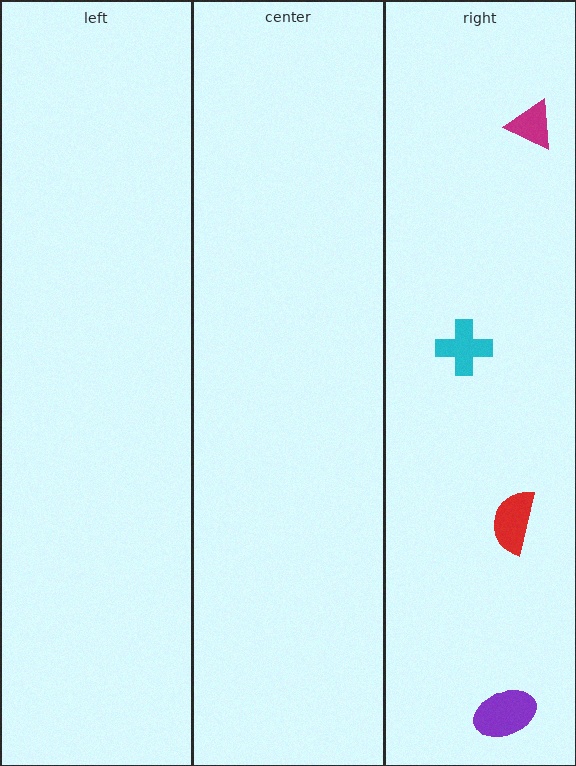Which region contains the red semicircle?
The right region.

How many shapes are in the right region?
4.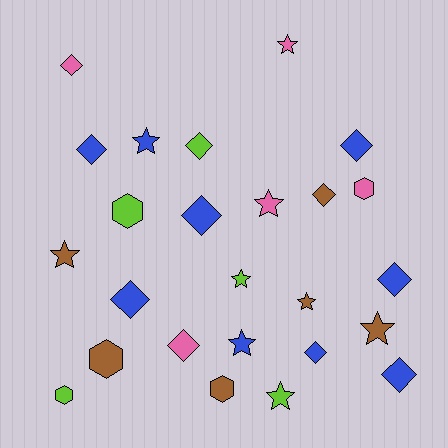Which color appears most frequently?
Blue, with 9 objects.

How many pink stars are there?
There are 2 pink stars.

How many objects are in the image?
There are 25 objects.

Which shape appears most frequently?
Diamond, with 11 objects.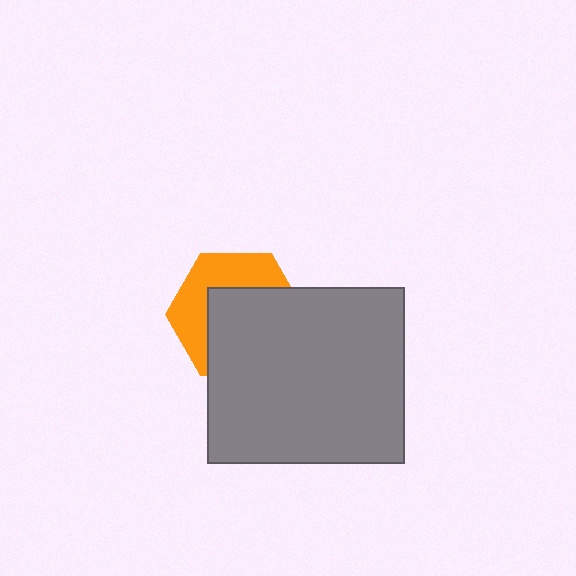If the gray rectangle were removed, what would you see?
You would see the complete orange hexagon.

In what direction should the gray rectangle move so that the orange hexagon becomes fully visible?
The gray rectangle should move toward the lower-right. That is the shortest direction to clear the overlap and leave the orange hexagon fully visible.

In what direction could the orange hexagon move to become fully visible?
The orange hexagon could move toward the upper-left. That would shift it out from behind the gray rectangle entirely.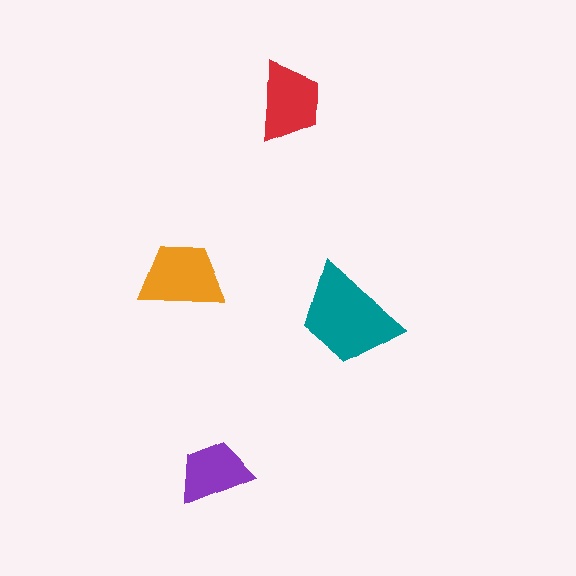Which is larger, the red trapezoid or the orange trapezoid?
The orange one.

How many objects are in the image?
There are 4 objects in the image.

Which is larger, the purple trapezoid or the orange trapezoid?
The orange one.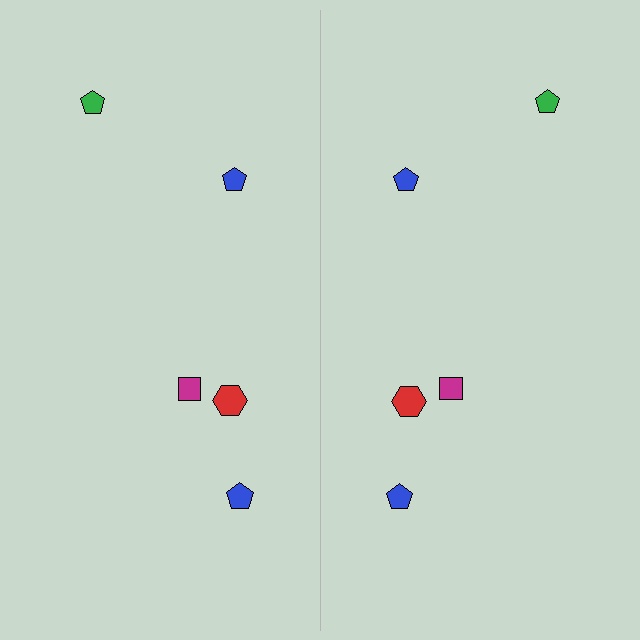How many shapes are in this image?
There are 10 shapes in this image.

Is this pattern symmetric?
Yes, this pattern has bilateral (reflection) symmetry.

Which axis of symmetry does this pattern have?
The pattern has a vertical axis of symmetry running through the center of the image.